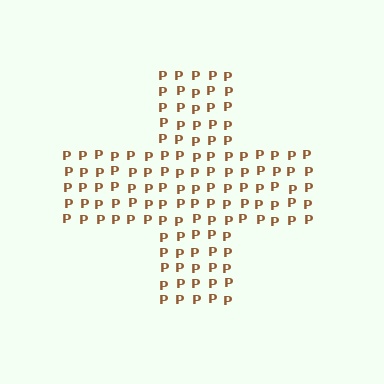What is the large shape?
The large shape is a cross.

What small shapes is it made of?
It is made of small letter P's.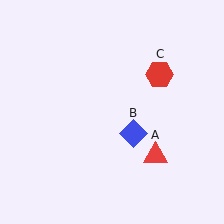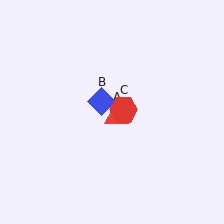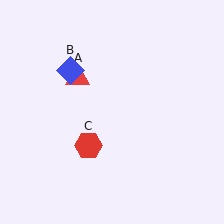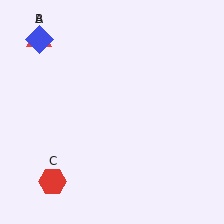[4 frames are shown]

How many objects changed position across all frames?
3 objects changed position: red triangle (object A), blue diamond (object B), red hexagon (object C).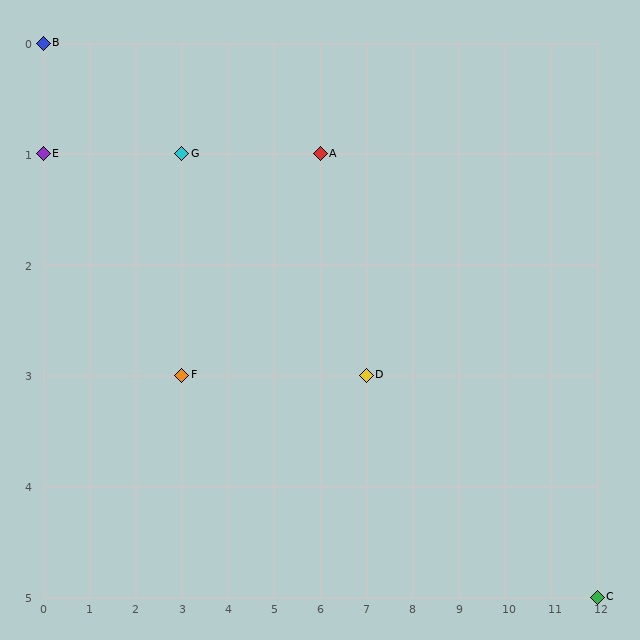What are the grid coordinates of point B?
Point B is at grid coordinates (0, 0).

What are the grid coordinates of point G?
Point G is at grid coordinates (3, 1).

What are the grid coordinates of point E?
Point E is at grid coordinates (0, 1).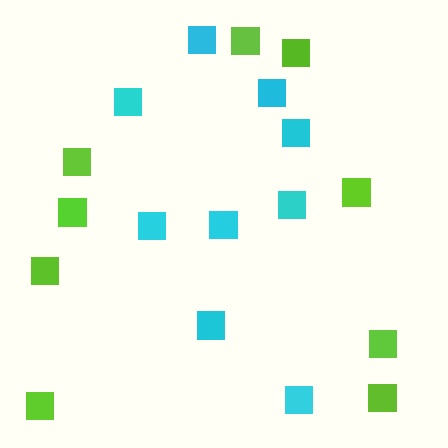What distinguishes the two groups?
There are 2 groups: one group of lime squares (9) and one group of cyan squares (9).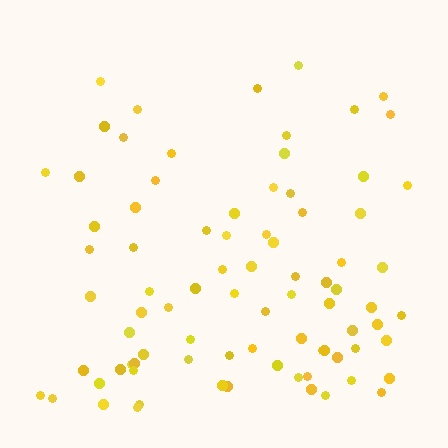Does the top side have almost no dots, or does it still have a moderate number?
Still a moderate number, just noticeably fewer than the bottom.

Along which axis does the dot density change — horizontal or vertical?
Vertical.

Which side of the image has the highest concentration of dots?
The bottom.